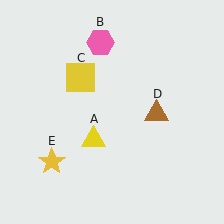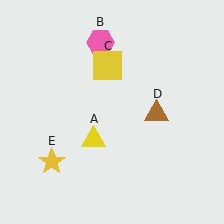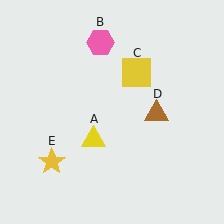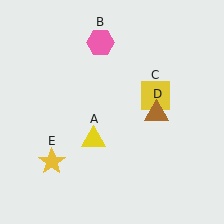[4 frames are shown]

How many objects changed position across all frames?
1 object changed position: yellow square (object C).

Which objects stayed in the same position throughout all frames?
Yellow triangle (object A) and pink hexagon (object B) and brown triangle (object D) and yellow star (object E) remained stationary.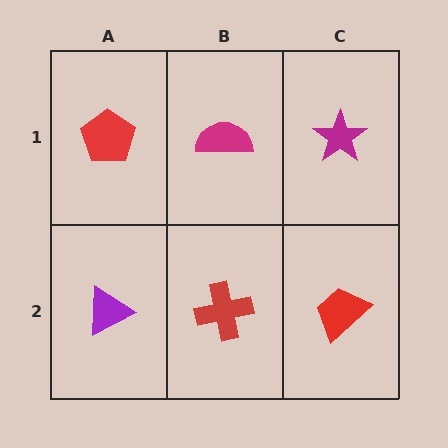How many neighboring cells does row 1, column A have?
2.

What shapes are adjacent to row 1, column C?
A red trapezoid (row 2, column C), a magenta semicircle (row 1, column B).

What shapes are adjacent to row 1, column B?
A red cross (row 2, column B), a red pentagon (row 1, column A), a magenta star (row 1, column C).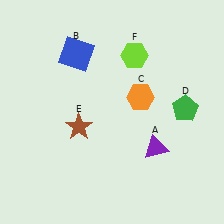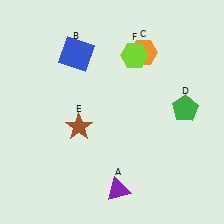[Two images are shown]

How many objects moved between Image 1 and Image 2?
2 objects moved between the two images.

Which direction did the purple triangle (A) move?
The purple triangle (A) moved down.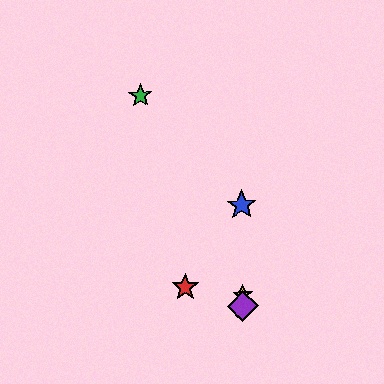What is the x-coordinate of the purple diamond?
The purple diamond is at x≈243.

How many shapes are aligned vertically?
3 shapes (the blue star, the yellow star, the purple diamond) are aligned vertically.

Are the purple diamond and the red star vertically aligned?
No, the purple diamond is at x≈243 and the red star is at x≈185.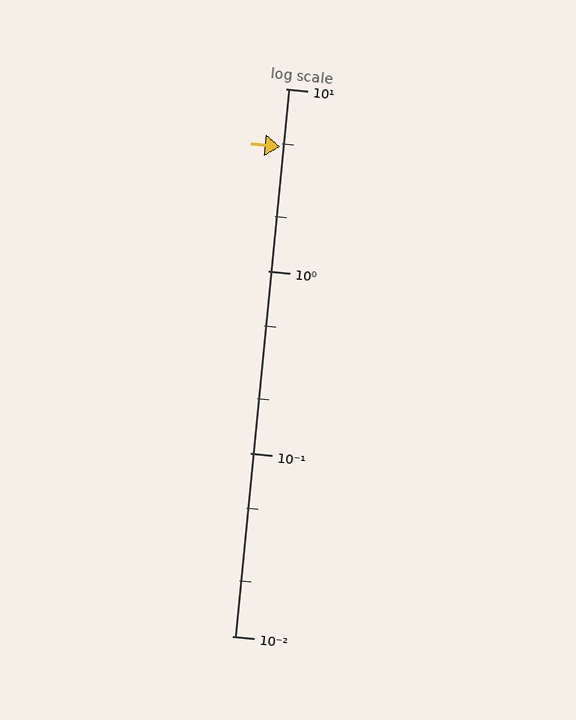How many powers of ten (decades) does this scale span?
The scale spans 3 decades, from 0.01 to 10.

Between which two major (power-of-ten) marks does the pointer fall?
The pointer is between 1 and 10.